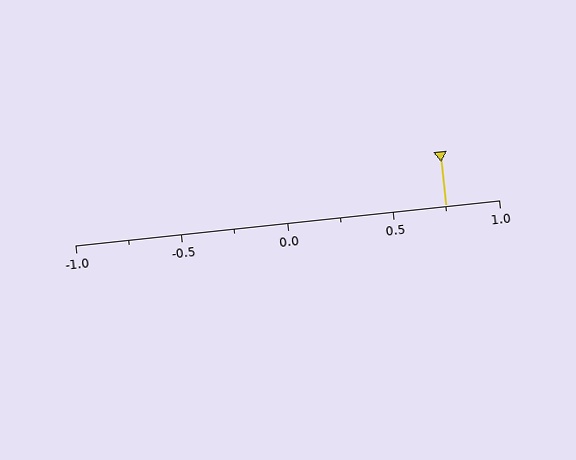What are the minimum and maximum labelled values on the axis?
The axis runs from -1.0 to 1.0.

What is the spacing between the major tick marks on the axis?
The major ticks are spaced 0.5 apart.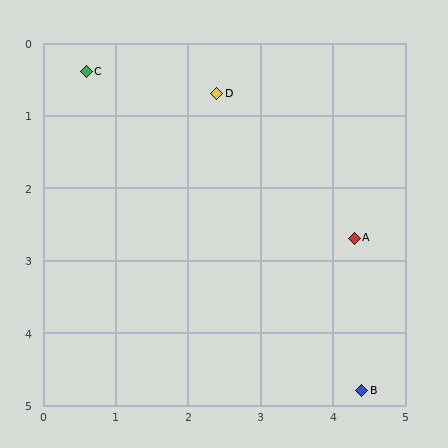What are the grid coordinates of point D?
Point D is at approximately (2.4, 0.7).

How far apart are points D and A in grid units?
Points D and A are about 2.8 grid units apart.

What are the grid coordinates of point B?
Point B is at approximately (4.4, 4.8).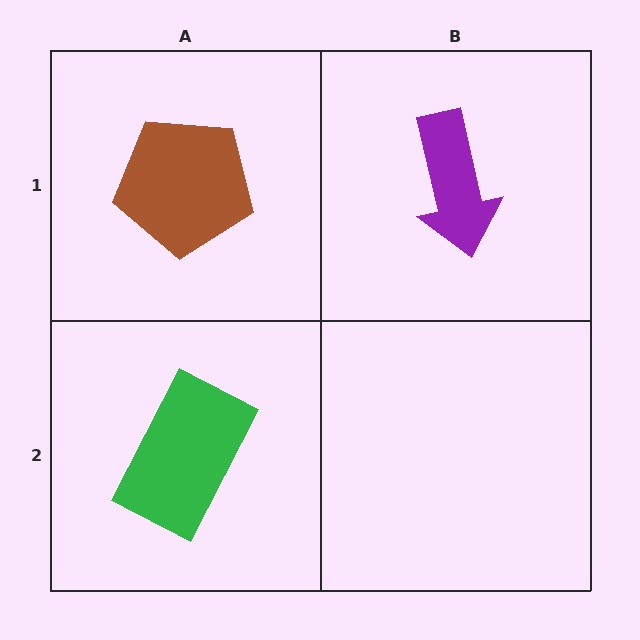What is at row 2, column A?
A green rectangle.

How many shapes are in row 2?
1 shape.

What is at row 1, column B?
A purple arrow.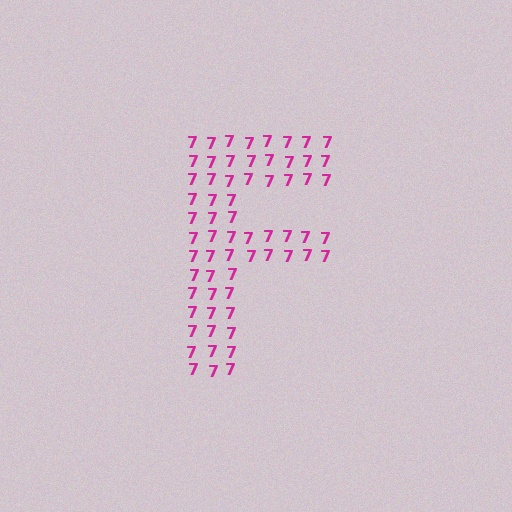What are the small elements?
The small elements are digit 7's.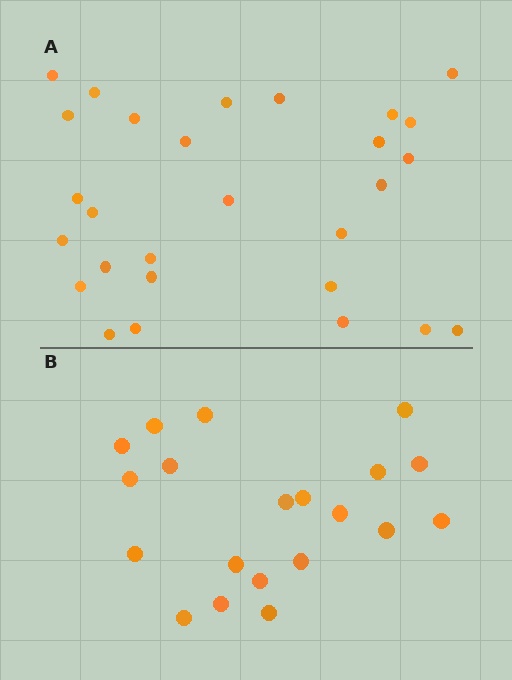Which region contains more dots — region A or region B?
Region A (the top region) has more dots.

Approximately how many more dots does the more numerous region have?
Region A has roughly 8 or so more dots than region B.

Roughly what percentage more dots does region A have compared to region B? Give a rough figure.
About 40% more.